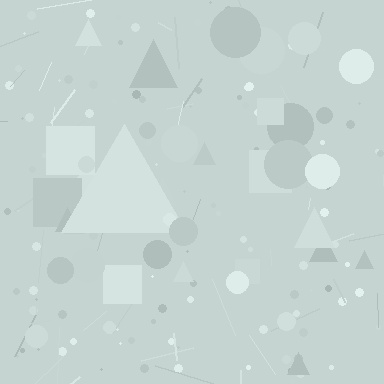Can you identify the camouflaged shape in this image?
The camouflaged shape is a triangle.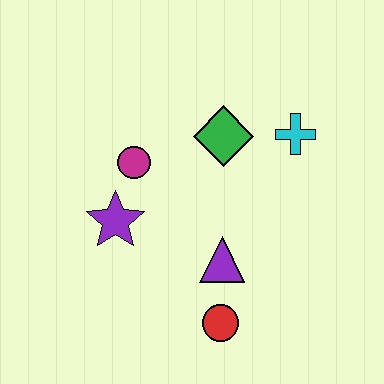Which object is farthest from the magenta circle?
The red circle is farthest from the magenta circle.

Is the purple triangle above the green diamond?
No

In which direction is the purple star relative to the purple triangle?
The purple star is to the left of the purple triangle.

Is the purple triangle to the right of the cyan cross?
No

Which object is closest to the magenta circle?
The purple star is closest to the magenta circle.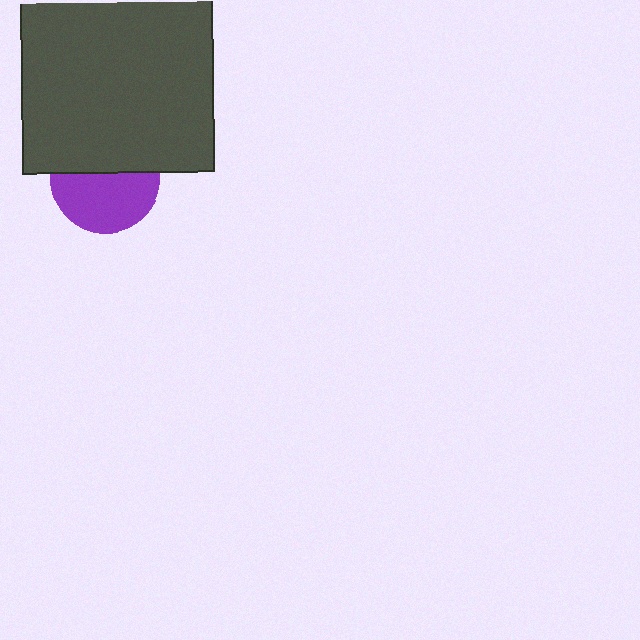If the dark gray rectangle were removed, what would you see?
You would see the complete purple circle.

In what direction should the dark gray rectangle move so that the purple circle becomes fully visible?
The dark gray rectangle should move up. That is the shortest direction to clear the overlap and leave the purple circle fully visible.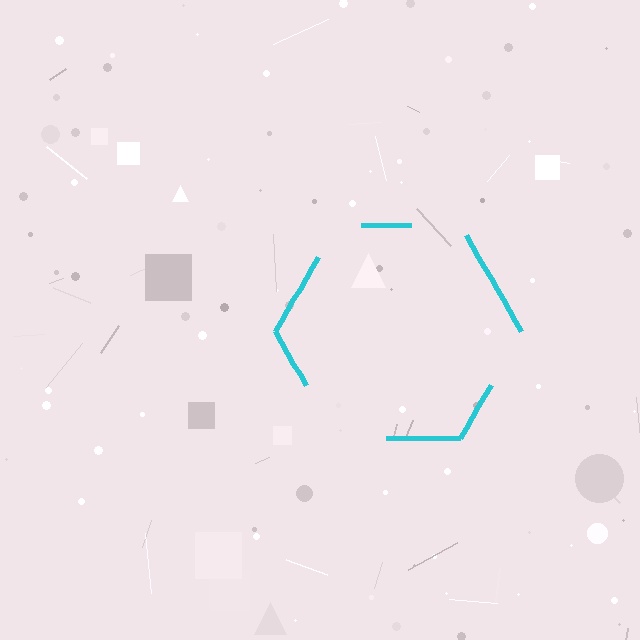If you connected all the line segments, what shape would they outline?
They would outline a hexagon.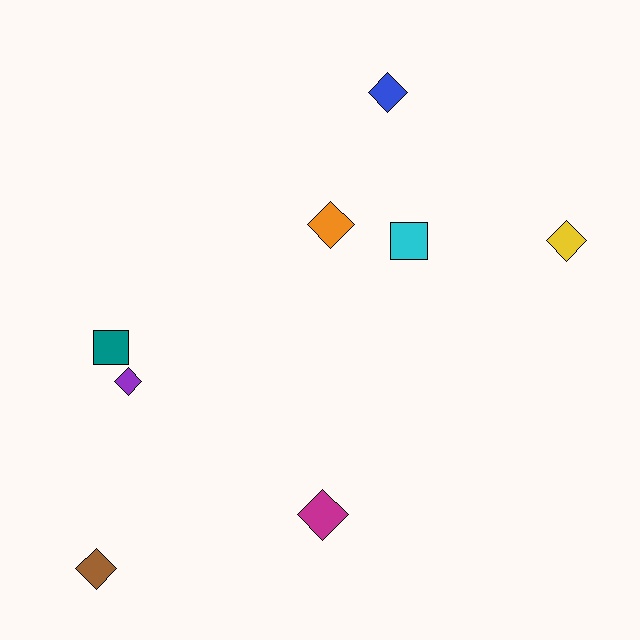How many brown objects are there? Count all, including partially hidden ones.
There is 1 brown object.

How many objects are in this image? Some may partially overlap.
There are 8 objects.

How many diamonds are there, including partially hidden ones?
There are 6 diamonds.